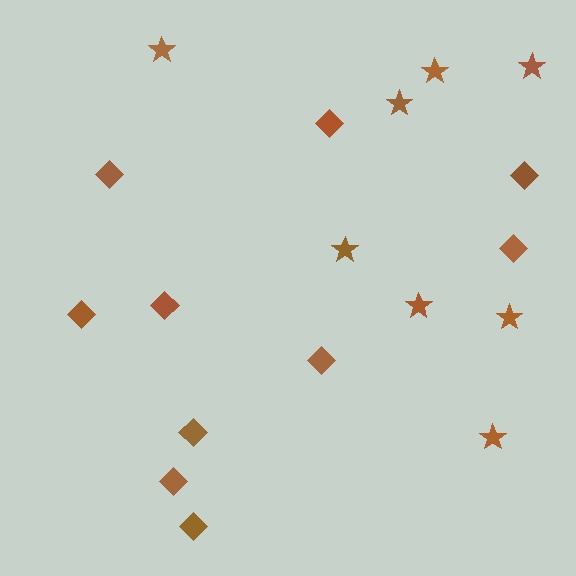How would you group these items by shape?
There are 2 groups: one group of diamonds (10) and one group of stars (8).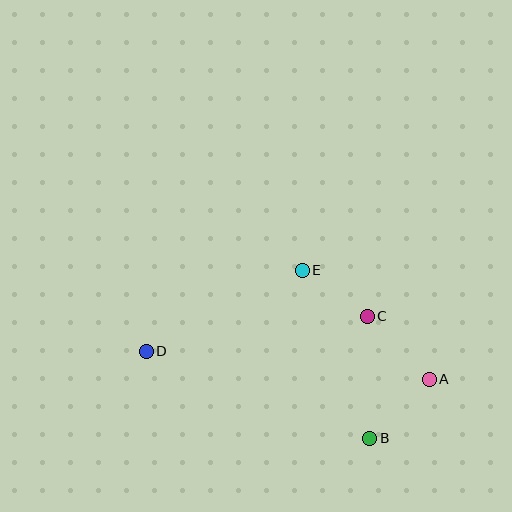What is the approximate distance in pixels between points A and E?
The distance between A and E is approximately 167 pixels.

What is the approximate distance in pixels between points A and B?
The distance between A and B is approximately 84 pixels.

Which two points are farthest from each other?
Points A and D are farthest from each other.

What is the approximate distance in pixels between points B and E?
The distance between B and E is approximately 181 pixels.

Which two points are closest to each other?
Points C and E are closest to each other.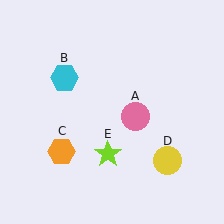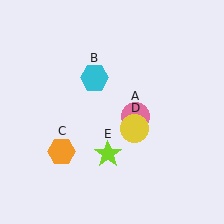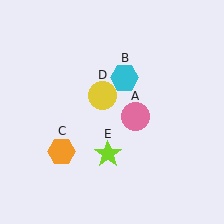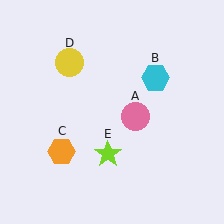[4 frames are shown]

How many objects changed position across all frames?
2 objects changed position: cyan hexagon (object B), yellow circle (object D).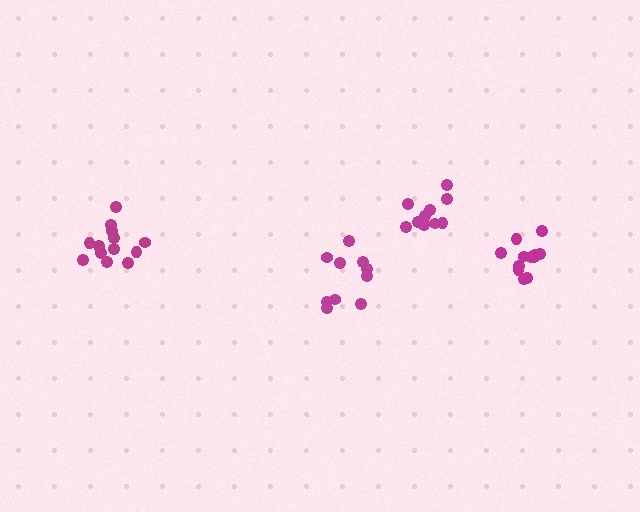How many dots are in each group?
Group 1: 10 dots, Group 2: 13 dots, Group 3: 10 dots, Group 4: 12 dots (45 total).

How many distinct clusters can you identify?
There are 4 distinct clusters.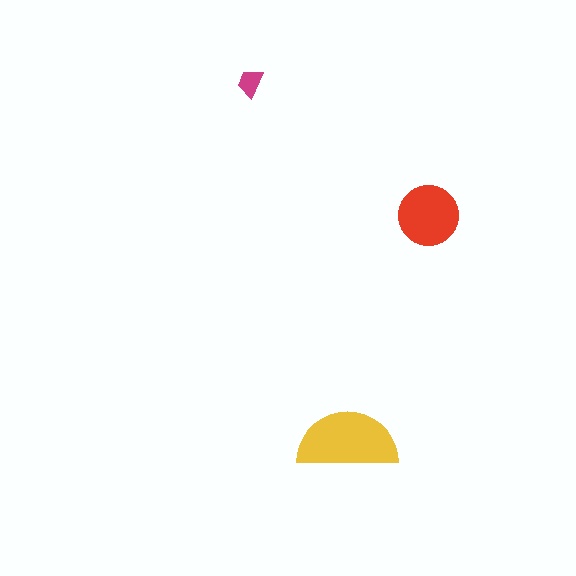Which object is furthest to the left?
The magenta trapezoid is leftmost.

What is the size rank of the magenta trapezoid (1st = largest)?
3rd.